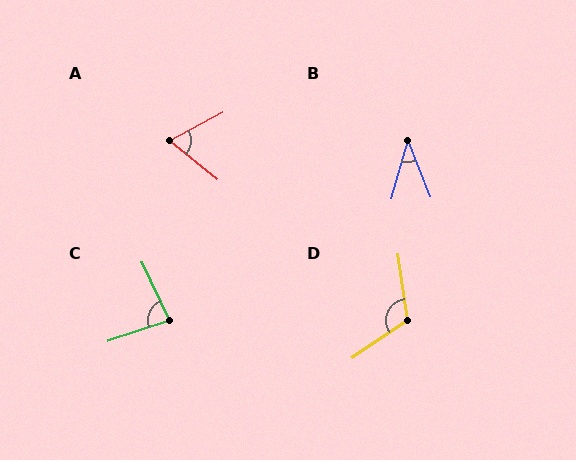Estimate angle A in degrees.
Approximately 67 degrees.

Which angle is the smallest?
B, at approximately 38 degrees.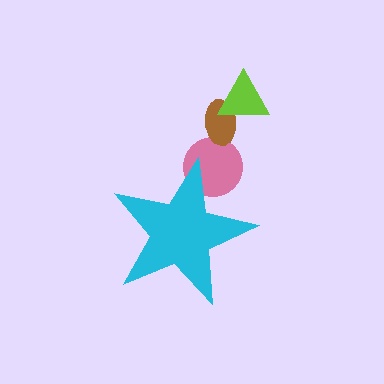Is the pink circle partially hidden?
Yes, the pink circle is partially hidden behind the cyan star.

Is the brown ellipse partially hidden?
No, the brown ellipse is fully visible.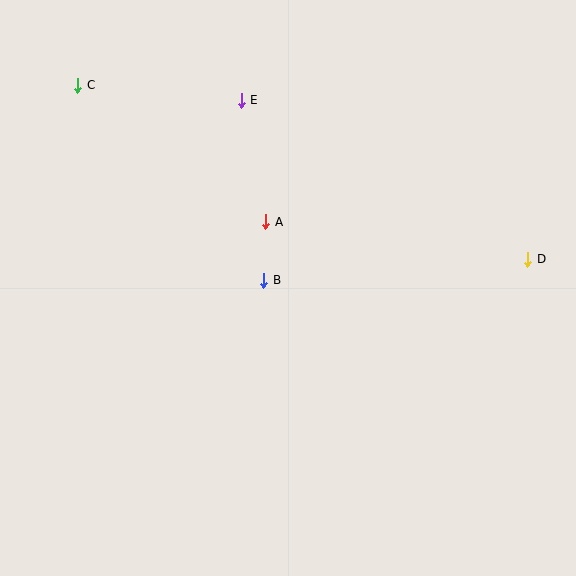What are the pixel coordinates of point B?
Point B is at (264, 280).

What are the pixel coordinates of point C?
Point C is at (78, 85).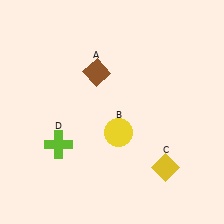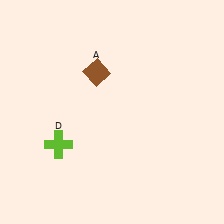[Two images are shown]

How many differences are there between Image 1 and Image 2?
There are 2 differences between the two images.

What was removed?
The yellow circle (B), the yellow diamond (C) were removed in Image 2.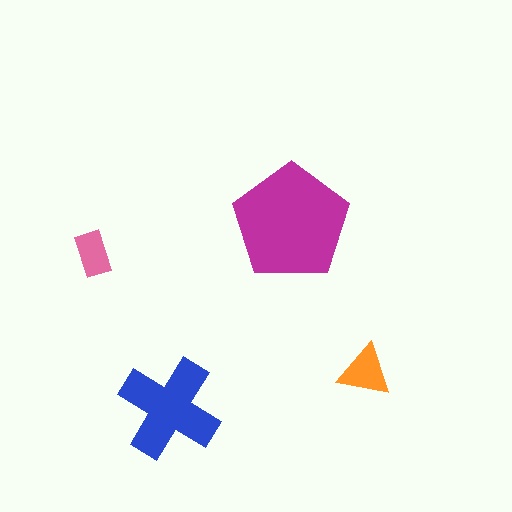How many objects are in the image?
There are 4 objects in the image.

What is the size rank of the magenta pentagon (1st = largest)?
1st.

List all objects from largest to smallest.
The magenta pentagon, the blue cross, the orange triangle, the pink rectangle.